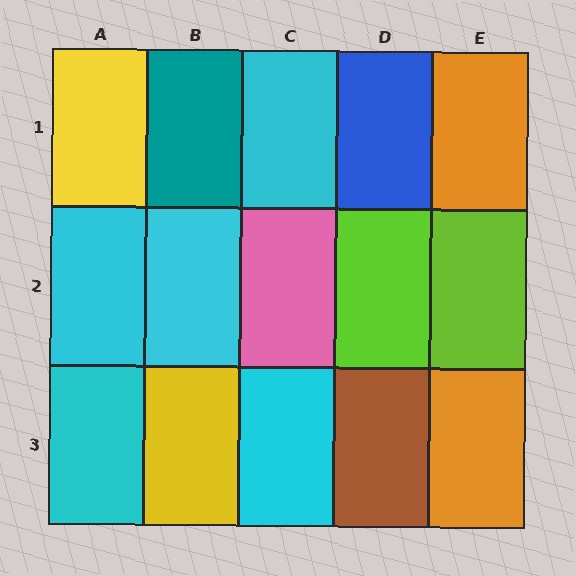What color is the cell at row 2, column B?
Cyan.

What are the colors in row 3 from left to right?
Cyan, yellow, cyan, brown, orange.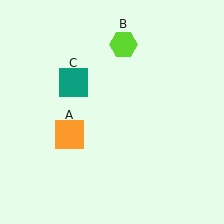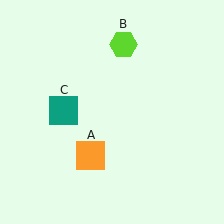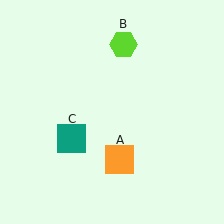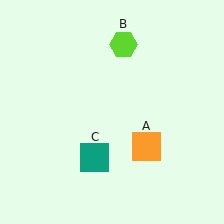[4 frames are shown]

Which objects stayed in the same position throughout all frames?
Lime hexagon (object B) remained stationary.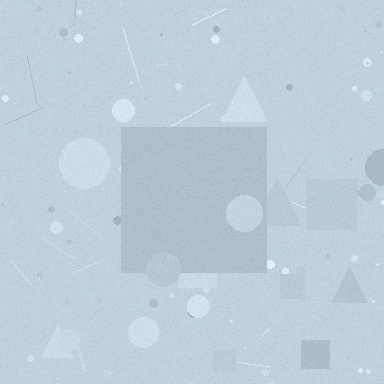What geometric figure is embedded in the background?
A square is embedded in the background.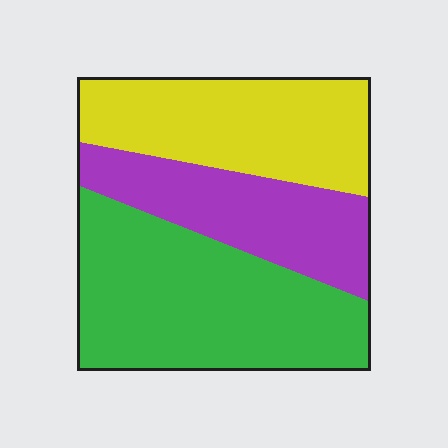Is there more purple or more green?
Green.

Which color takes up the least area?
Purple, at roughly 25%.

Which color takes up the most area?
Green, at roughly 45%.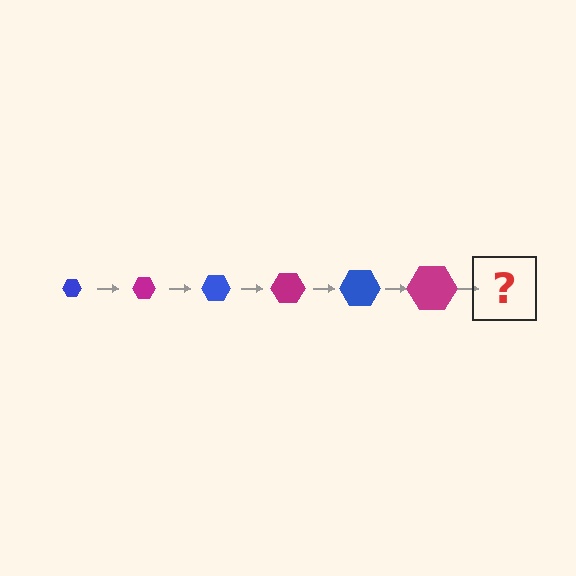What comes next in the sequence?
The next element should be a blue hexagon, larger than the previous one.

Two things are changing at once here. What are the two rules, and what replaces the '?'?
The two rules are that the hexagon grows larger each step and the color cycles through blue and magenta. The '?' should be a blue hexagon, larger than the previous one.